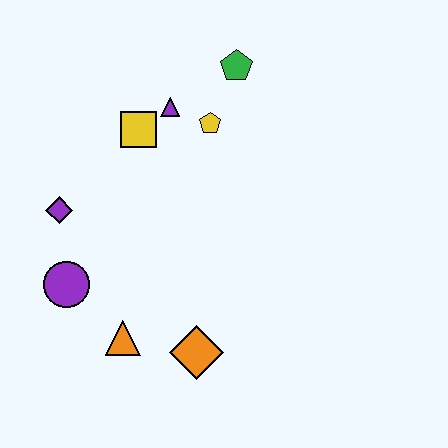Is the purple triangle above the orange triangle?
Yes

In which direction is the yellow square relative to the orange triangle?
The yellow square is above the orange triangle.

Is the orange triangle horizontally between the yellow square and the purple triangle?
No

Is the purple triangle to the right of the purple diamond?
Yes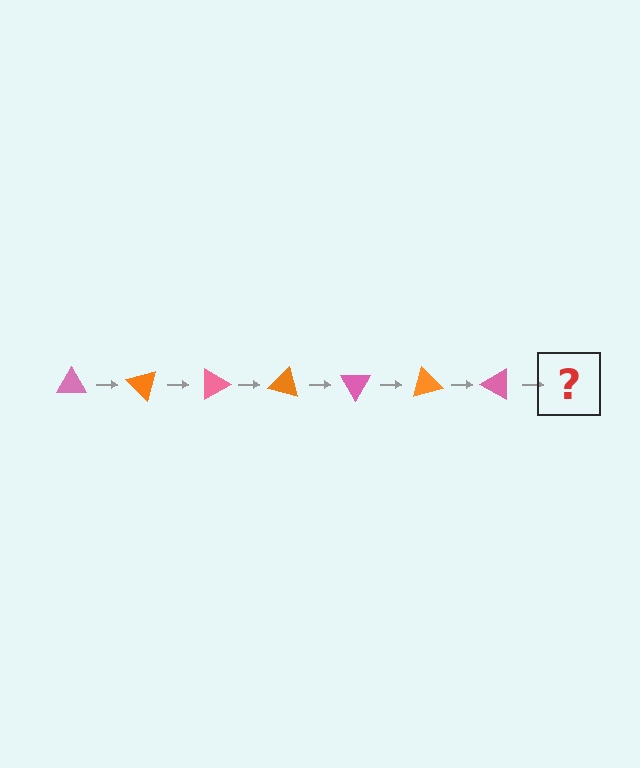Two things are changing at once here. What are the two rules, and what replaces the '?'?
The two rules are that it rotates 45 degrees each step and the color cycles through pink and orange. The '?' should be an orange triangle, rotated 315 degrees from the start.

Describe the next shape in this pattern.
It should be an orange triangle, rotated 315 degrees from the start.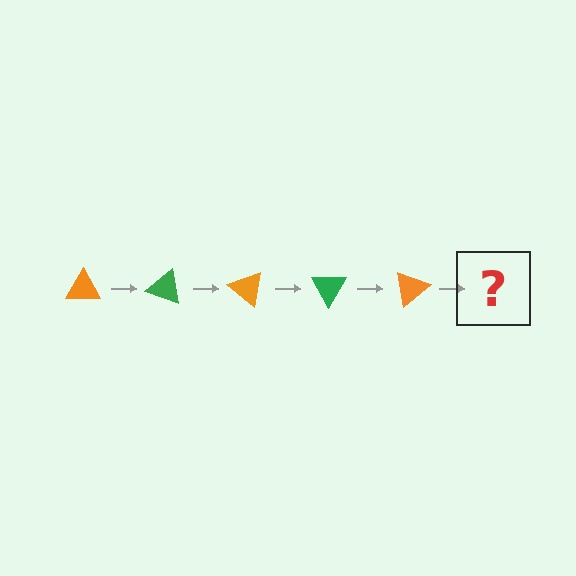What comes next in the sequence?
The next element should be a green triangle, rotated 100 degrees from the start.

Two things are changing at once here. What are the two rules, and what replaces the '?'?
The two rules are that it rotates 20 degrees each step and the color cycles through orange and green. The '?' should be a green triangle, rotated 100 degrees from the start.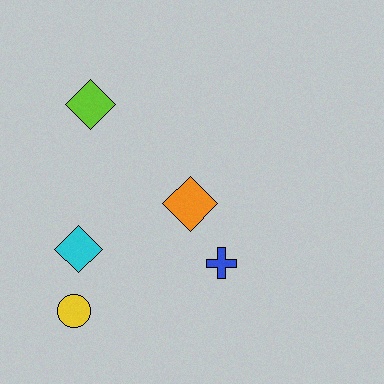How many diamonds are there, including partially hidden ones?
There are 3 diamonds.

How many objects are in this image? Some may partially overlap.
There are 5 objects.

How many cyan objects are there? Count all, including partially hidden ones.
There is 1 cyan object.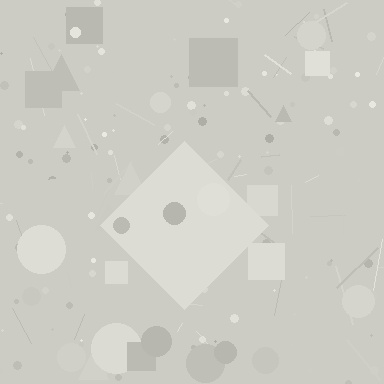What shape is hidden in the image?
A diamond is hidden in the image.